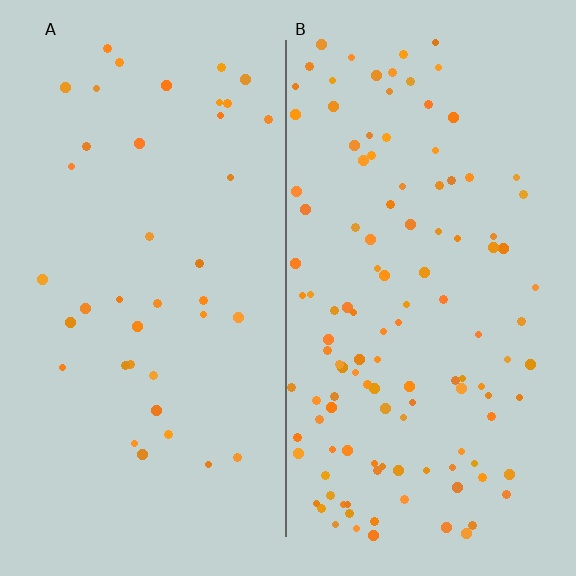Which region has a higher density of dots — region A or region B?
B (the right).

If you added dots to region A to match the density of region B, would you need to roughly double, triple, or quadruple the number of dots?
Approximately triple.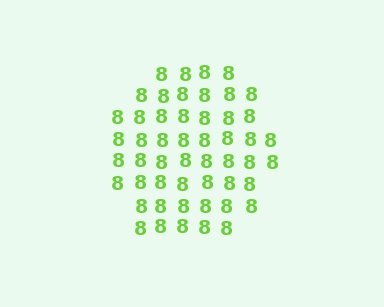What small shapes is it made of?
It is made of small digit 8's.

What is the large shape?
The large shape is a hexagon.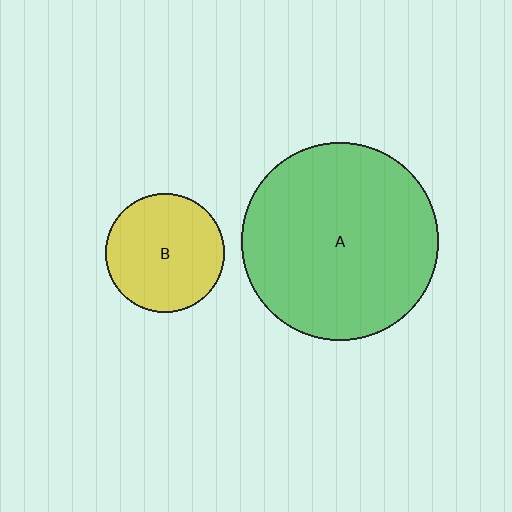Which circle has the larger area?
Circle A (green).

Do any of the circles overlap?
No, none of the circles overlap.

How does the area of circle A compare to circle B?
Approximately 2.8 times.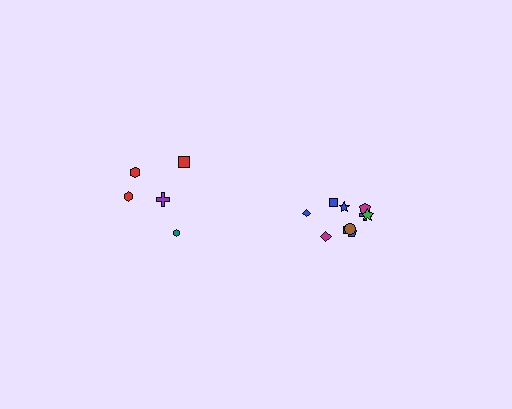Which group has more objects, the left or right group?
The right group.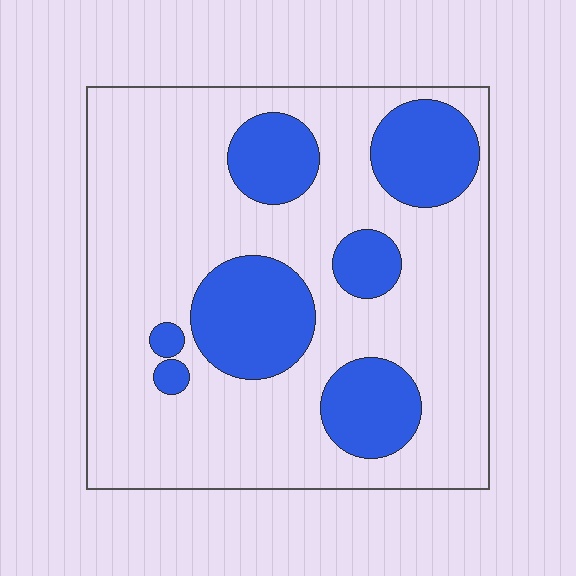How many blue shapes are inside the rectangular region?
7.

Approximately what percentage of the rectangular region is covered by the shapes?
Approximately 25%.